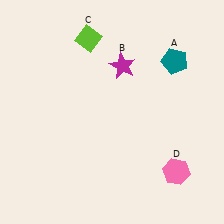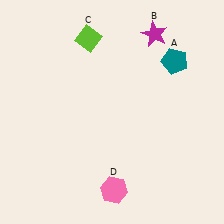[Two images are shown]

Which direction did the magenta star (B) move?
The magenta star (B) moved right.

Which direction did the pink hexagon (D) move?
The pink hexagon (D) moved left.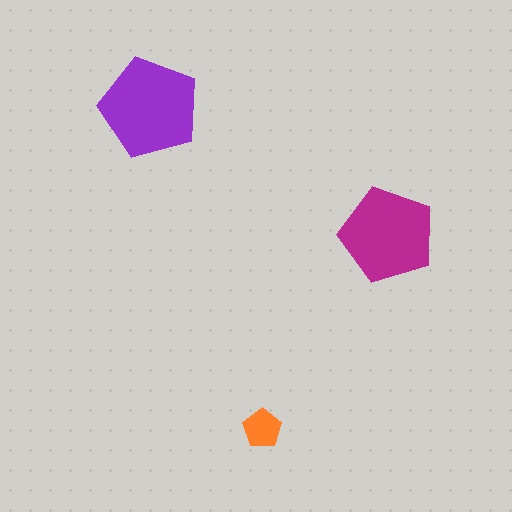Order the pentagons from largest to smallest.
the purple one, the magenta one, the orange one.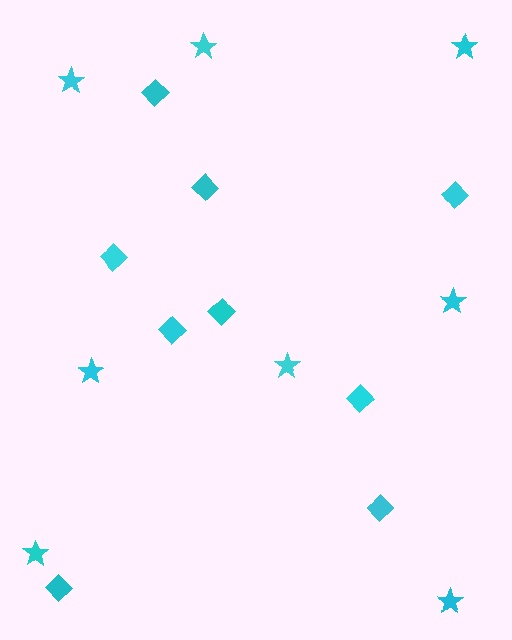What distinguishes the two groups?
There are 2 groups: one group of diamonds (9) and one group of stars (8).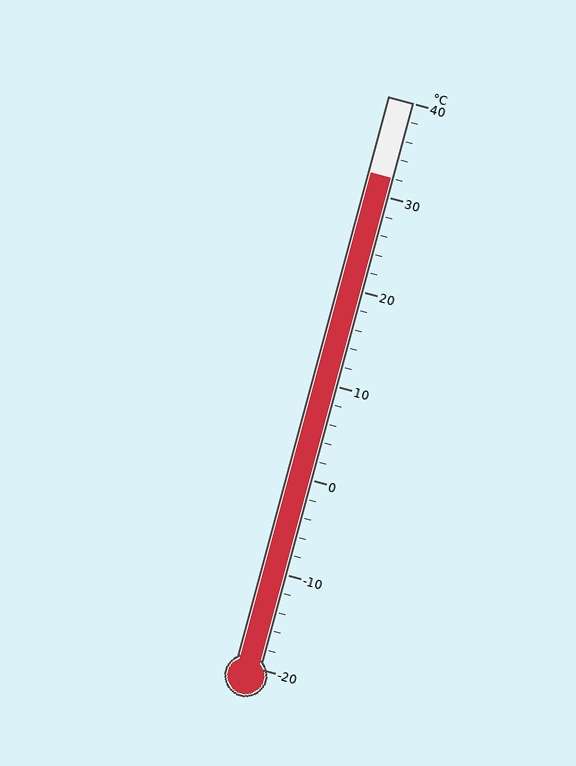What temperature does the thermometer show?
The thermometer shows approximately 32°C.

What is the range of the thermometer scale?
The thermometer scale ranges from -20°C to 40°C.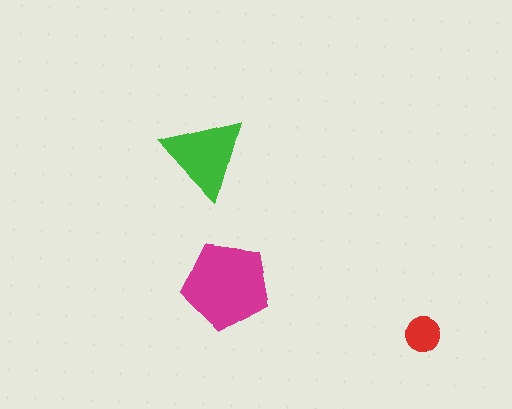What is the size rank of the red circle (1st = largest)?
3rd.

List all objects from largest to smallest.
The magenta pentagon, the green triangle, the red circle.